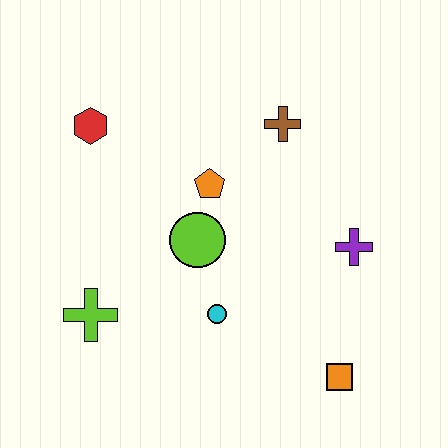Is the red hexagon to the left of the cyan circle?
Yes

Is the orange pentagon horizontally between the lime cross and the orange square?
Yes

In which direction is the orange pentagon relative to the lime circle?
The orange pentagon is above the lime circle.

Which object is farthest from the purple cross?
The red hexagon is farthest from the purple cross.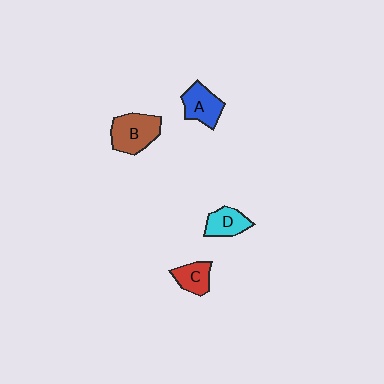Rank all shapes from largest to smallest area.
From largest to smallest: B (brown), A (blue), D (cyan), C (red).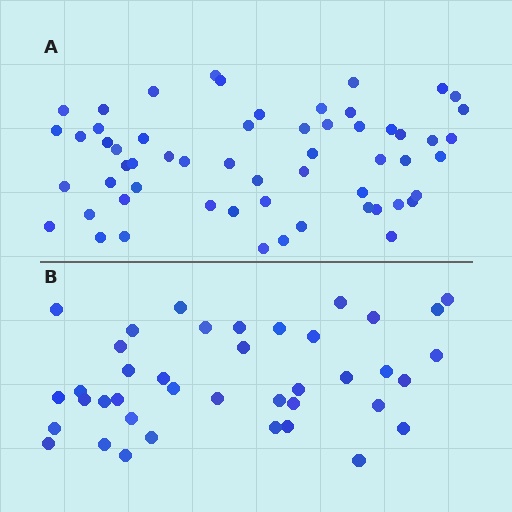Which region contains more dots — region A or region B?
Region A (the top region) has more dots.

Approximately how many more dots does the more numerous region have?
Region A has approximately 20 more dots than region B.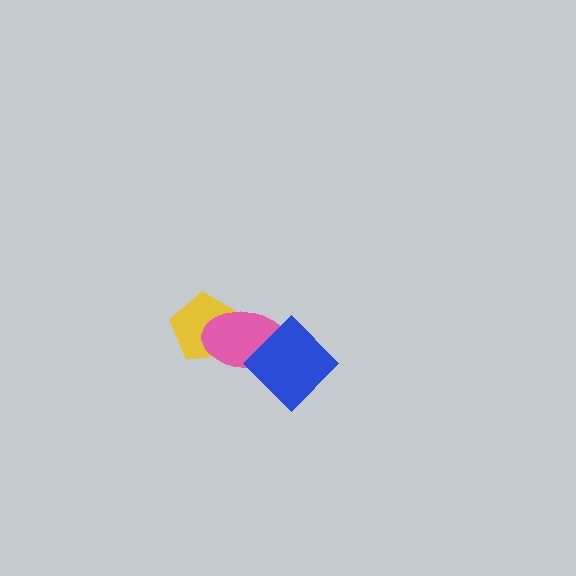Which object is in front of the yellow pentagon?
The pink ellipse is in front of the yellow pentagon.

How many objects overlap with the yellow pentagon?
1 object overlaps with the yellow pentagon.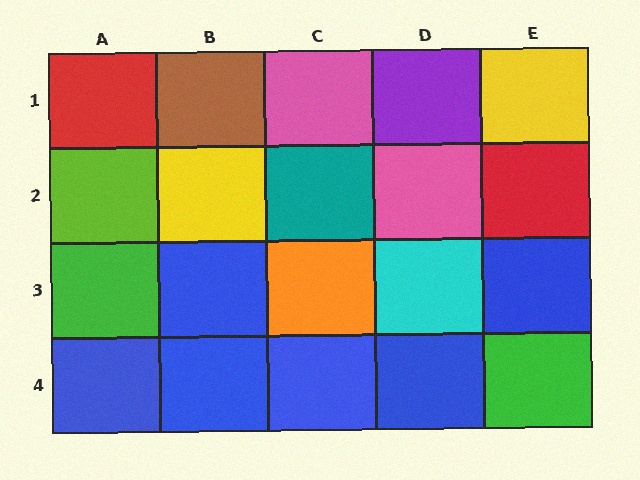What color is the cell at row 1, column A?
Red.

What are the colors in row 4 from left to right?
Blue, blue, blue, blue, green.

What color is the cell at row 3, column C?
Orange.